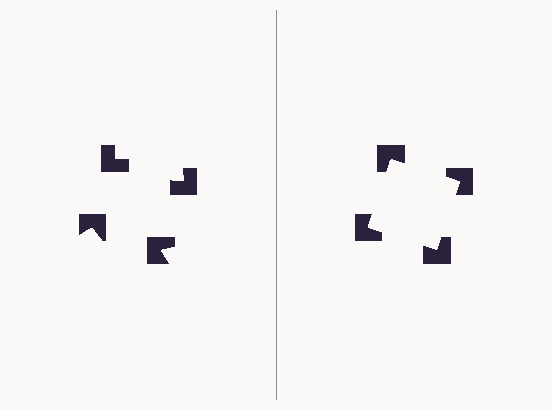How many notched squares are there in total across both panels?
8 — 4 on each side.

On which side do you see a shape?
An illusory square appears on the right side. On the left side the wedge cuts are rotated, so no coherent shape forms.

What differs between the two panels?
The notched squares are positioned identically on both sides; only the wedge orientations differ. On the right they align to a square; on the left they are misaligned.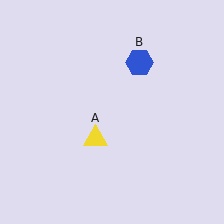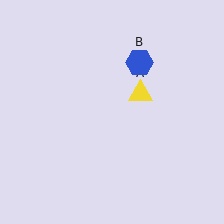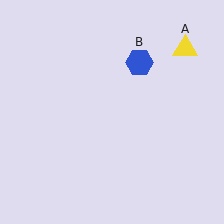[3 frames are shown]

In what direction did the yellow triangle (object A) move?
The yellow triangle (object A) moved up and to the right.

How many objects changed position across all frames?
1 object changed position: yellow triangle (object A).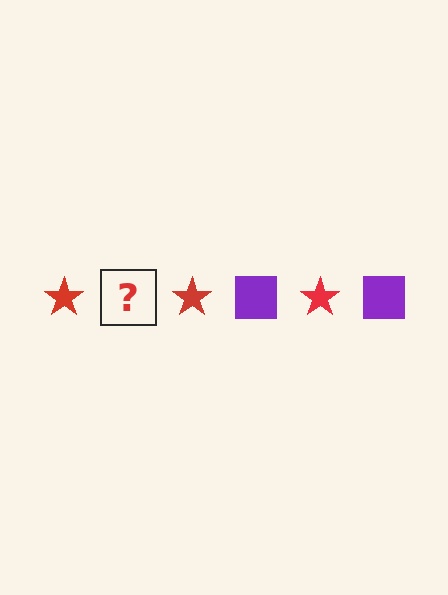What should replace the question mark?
The question mark should be replaced with a purple square.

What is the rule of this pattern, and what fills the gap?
The rule is that the pattern alternates between red star and purple square. The gap should be filled with a purple square.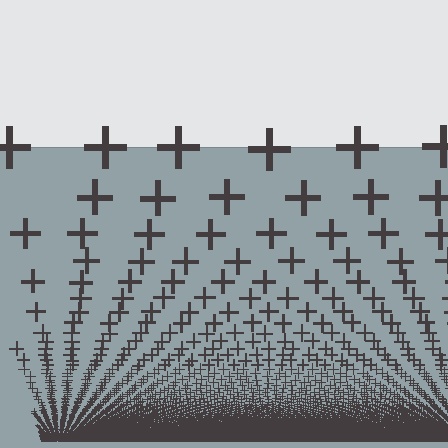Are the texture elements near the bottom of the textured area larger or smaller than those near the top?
Smaller. The gradient is inverted — elements near the bottom are smaller and denser.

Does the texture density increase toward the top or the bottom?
Density increases toward the bottom.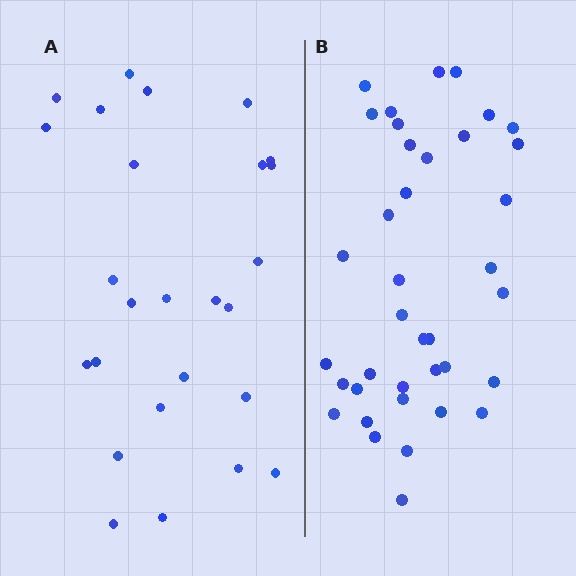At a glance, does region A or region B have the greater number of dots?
Region B (the right region) has more dots.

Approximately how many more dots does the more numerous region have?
Region B has roughly 12 or so more dots than region A.